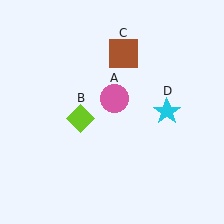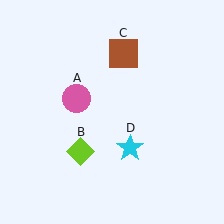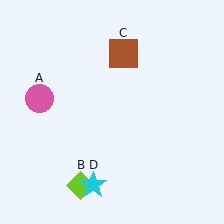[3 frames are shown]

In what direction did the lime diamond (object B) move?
The lime diamond (object B) moved down.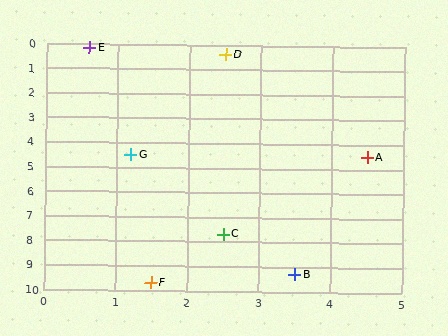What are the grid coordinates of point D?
Point D is at approximately (2.5, 0.4).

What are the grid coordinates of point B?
Point B is at approximately (3.5, 9.3).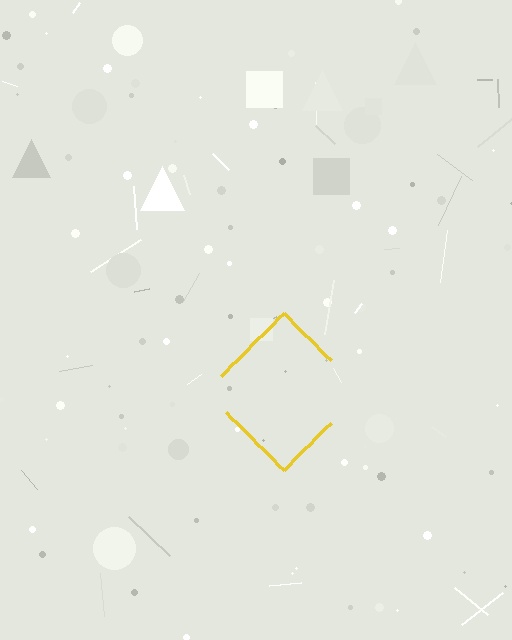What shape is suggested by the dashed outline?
The dashed outline suggests a diamond.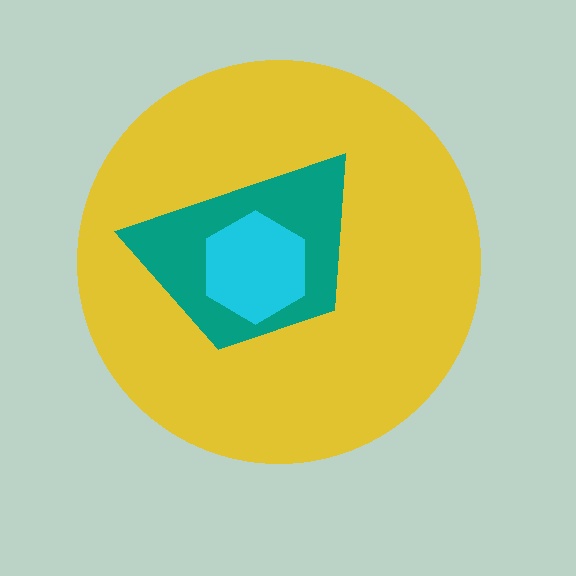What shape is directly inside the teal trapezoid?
The cyan hexagon.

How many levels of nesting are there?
3.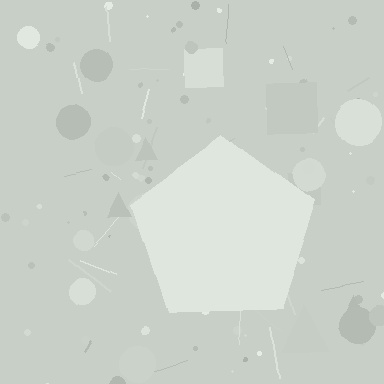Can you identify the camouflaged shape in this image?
The camouflaged shape is a pentagon.